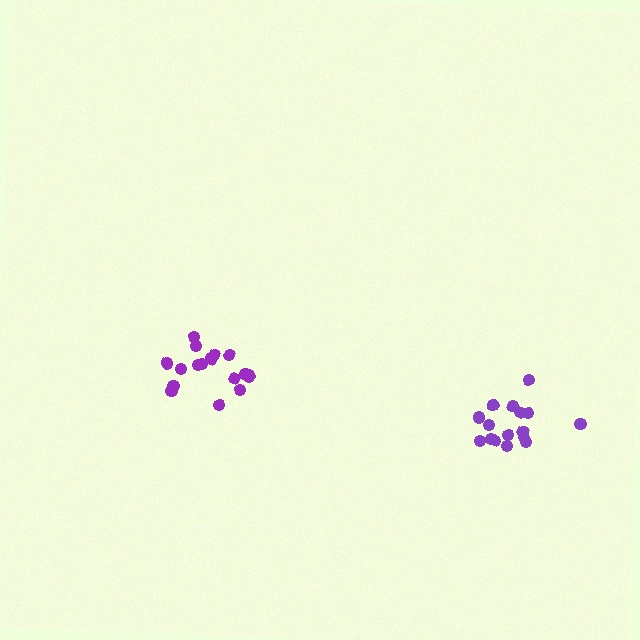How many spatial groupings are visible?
There are 2 spatial groupings.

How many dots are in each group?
Group 1: 16 dots, Group 2: 18 dots (34 total).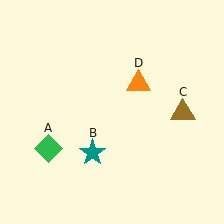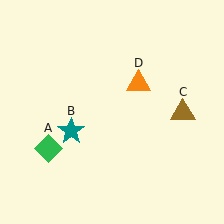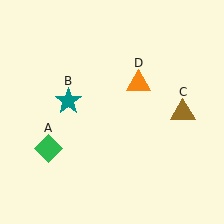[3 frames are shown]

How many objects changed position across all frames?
1 object changed position: teal star (object B).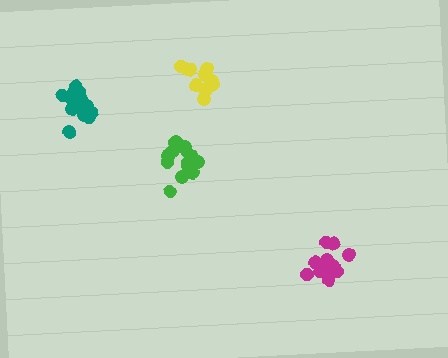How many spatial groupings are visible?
There are 4 spatial groupings.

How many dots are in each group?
Group 1: 15 dots, Group 2: 13 dots, Group 3: 17 dots, Group 4: 14 dots (59 total).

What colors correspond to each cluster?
The clusters are colored: magenta, yellow, teal, green.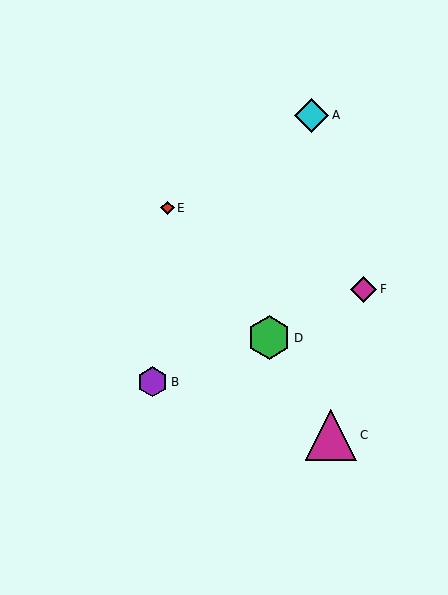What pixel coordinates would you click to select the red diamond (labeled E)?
Click at (167, 208) to select the red diamond E.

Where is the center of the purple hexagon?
The center of the purple hexagon is at (153, 382).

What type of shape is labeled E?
Shape E is a red diamond.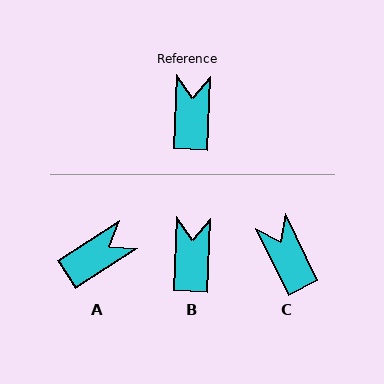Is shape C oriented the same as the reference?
No, it is off by about 29 degrees.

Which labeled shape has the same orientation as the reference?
B.